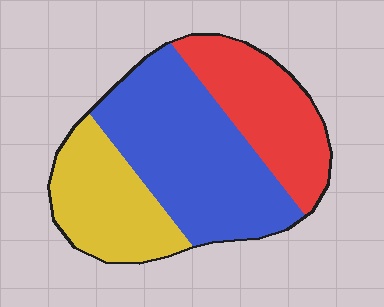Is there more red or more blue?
Blue.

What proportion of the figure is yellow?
Yellow takes up about one quarter (1/4) of the figure.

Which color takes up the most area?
Blue, at roughly 45%.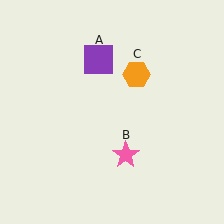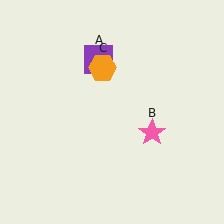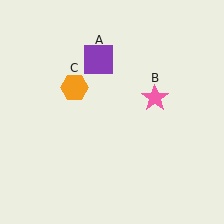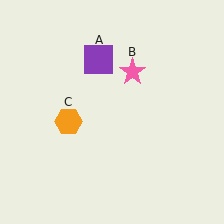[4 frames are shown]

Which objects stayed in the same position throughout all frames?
Purple square (object A) remained stationary.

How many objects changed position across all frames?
2 objects changed position: pink star (object B), orange hexagon (object C).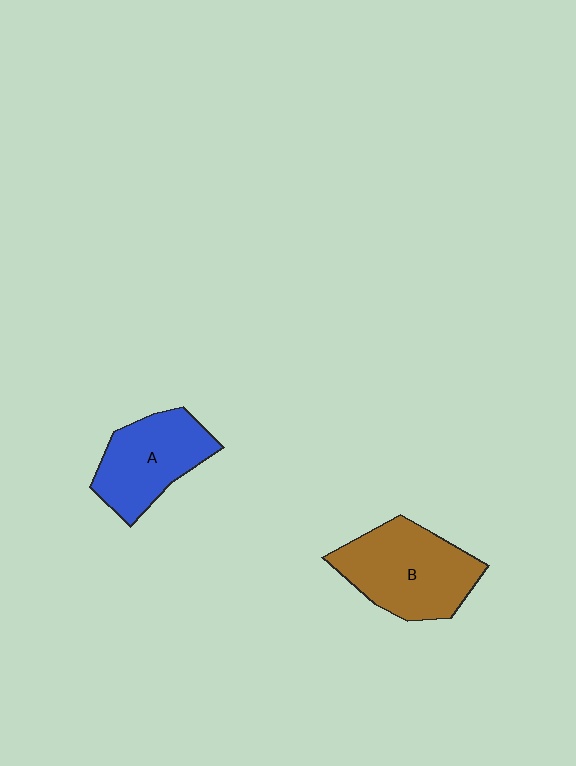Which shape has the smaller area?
Shape A (blue).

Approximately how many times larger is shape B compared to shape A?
Approximately 1.2 times.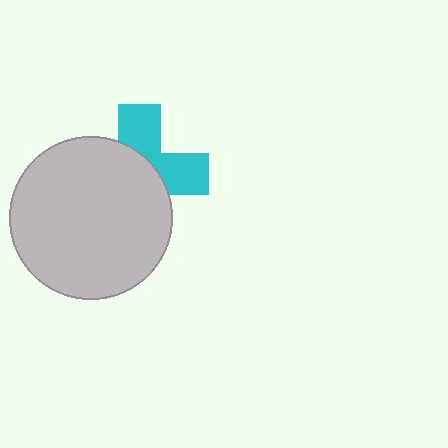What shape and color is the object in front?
The object in front is a light gray circle.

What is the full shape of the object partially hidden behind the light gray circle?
The partially hidden object is a cyan cross.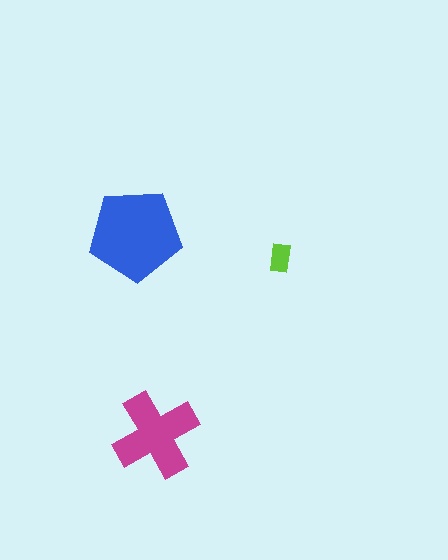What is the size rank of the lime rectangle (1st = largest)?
3rd.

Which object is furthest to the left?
The blue pentagon is leftmost.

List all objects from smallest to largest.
The lime rectangle, the magenta cross, the blue pentagon.